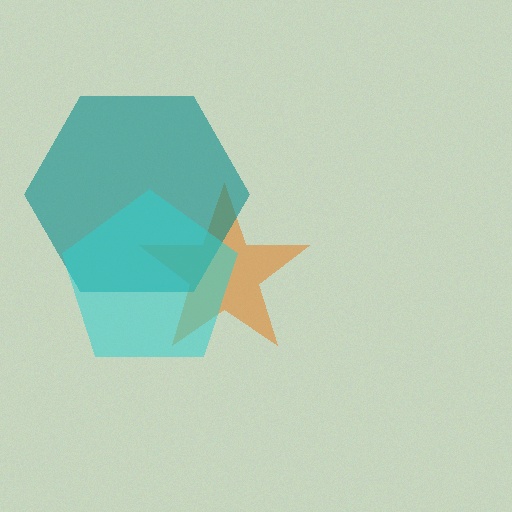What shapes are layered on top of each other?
The layered shapes are: an orange star, a teal hexagon, a cyan pentagon.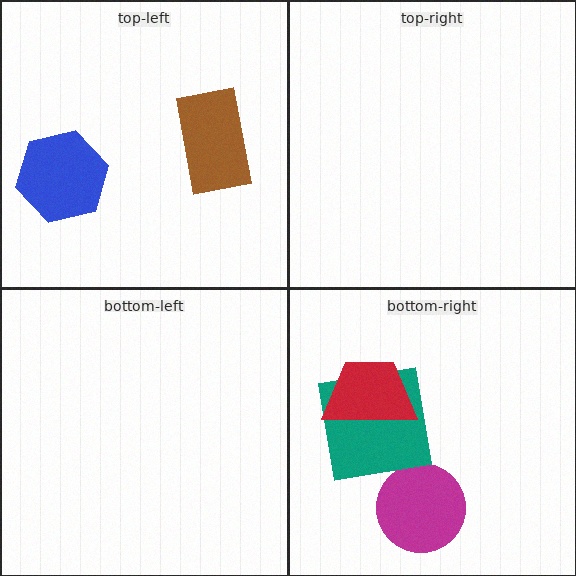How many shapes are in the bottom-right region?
3.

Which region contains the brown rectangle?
The top-left region.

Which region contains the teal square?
The bottom-right region.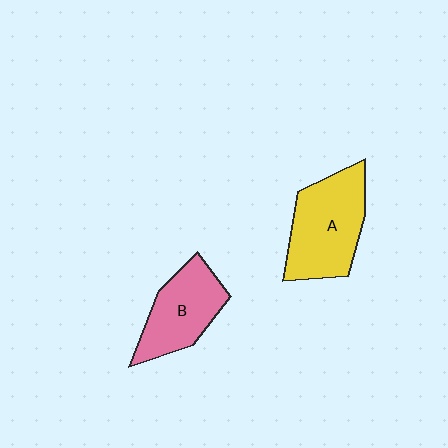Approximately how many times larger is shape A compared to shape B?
Approximately 1.3 times.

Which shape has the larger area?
Shape A (yellow).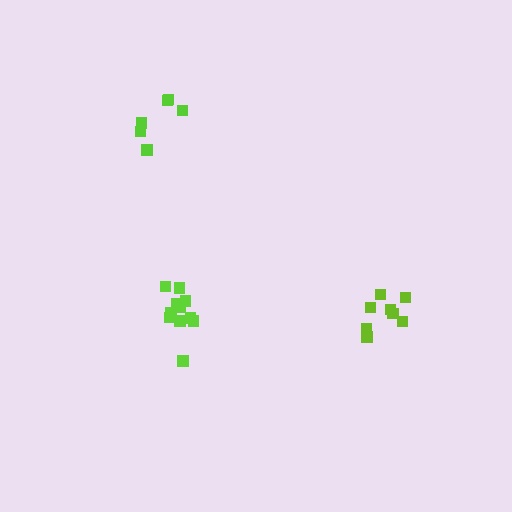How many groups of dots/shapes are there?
There are 3 groups.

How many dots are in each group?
Group 1: 8 dots, Group 2: 11 dots, Group 3: 6 dots (25 total).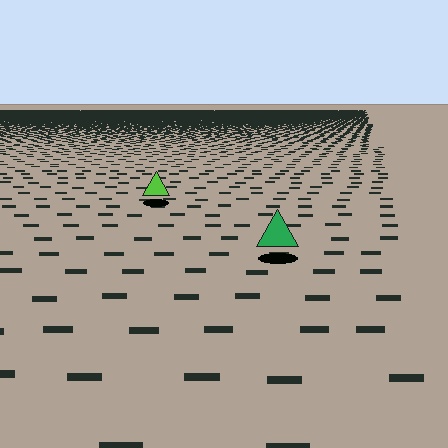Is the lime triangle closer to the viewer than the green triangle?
No. The green triangle is closer — you can tell from the texture gradient: the ground texture is coarser near it.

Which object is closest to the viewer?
The green triangle is closest. The texture marks near it are larger and more spread out.